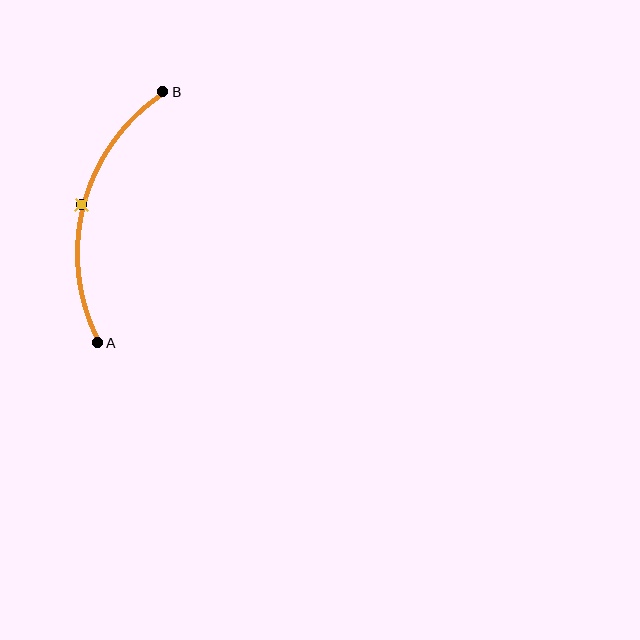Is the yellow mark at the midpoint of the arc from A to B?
Yes. The yellow mark lies on the arc at equal arc-length from both A and B — it is the arc midpoint.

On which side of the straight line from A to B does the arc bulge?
The arc bulges to the left of the straight line connecting A and B.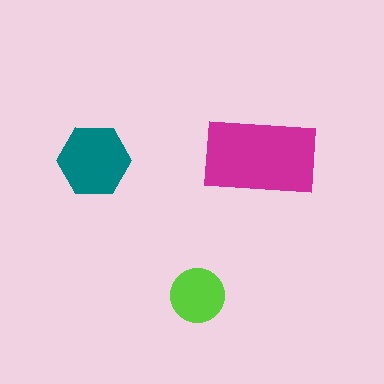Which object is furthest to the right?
The magenta rectangle is rightmost.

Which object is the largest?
The magenta rectangle.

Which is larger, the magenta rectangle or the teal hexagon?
The magenta rectangle.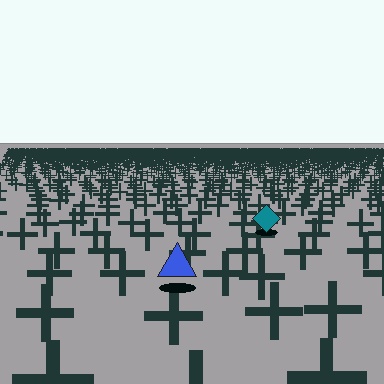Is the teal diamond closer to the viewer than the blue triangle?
No. The blue triangle is closer — you can tell from the texture gradient: the ground texture is coarser near it.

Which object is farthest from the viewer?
The teal diamond is farthest from the viewer. It appears smaller and the ground texture around it is denser.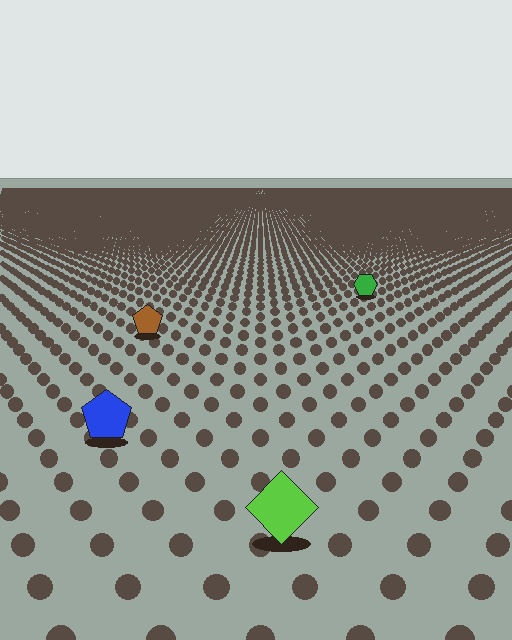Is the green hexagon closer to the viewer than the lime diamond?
No. The lime diamond is closer — you can tell from the texture gradient: the ground texture is coarser near it.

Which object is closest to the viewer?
The lime diamond is closest. The texture marks near it are larger and more spread out.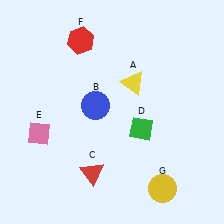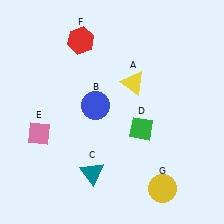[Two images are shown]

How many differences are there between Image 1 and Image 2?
There is 1 difference between the two images.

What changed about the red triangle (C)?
In Image 1, C is red. In Image 2, it changed to teal.